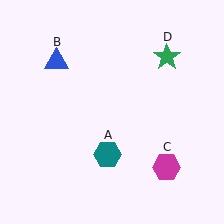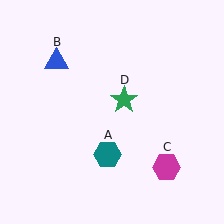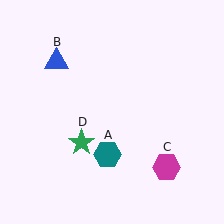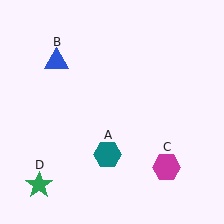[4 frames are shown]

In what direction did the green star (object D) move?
The green star (object D) moved down and to the left.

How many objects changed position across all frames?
1 object changed position: green star (object D).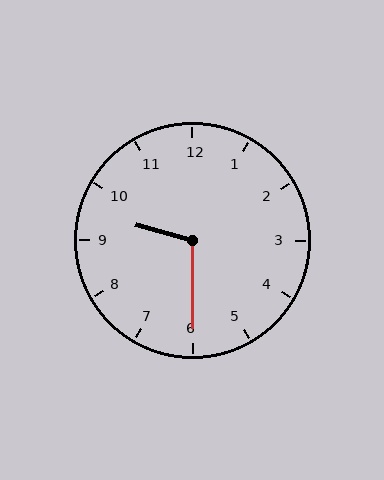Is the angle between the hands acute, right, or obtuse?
It is obtuse.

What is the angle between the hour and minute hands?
Approximately 105 degrees.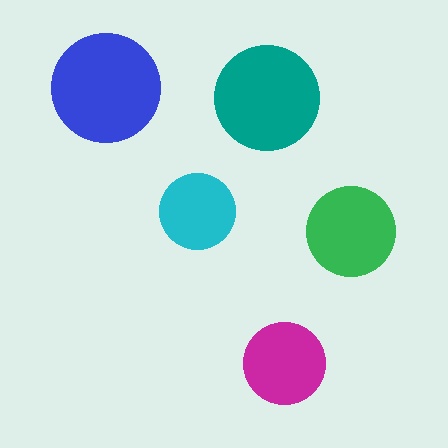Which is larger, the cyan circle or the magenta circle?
The magenta one.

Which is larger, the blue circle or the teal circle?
The blue one.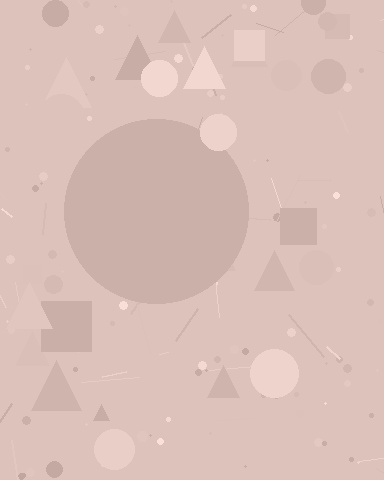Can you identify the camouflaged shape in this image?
The camouflaged shape is a circle.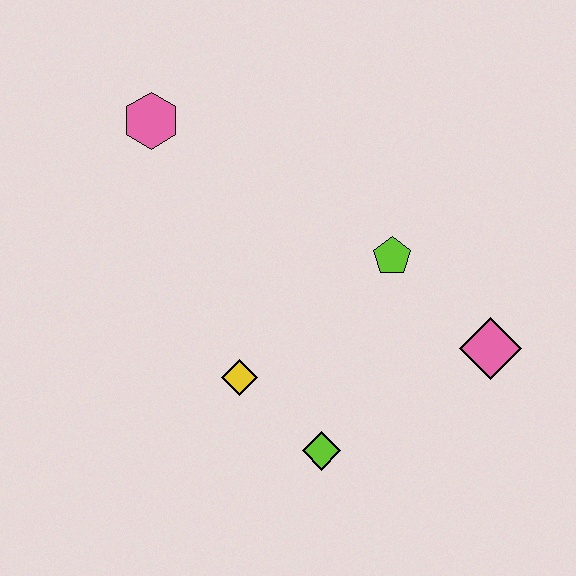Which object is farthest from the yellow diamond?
The pink hexagon is farthest from the yellow diamond.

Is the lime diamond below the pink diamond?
Yes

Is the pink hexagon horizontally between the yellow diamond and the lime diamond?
No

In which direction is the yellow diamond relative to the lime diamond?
The yellow diamond is to the left of the lime diamond.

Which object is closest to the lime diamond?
The yellow diamond is closest to the lime diamond.